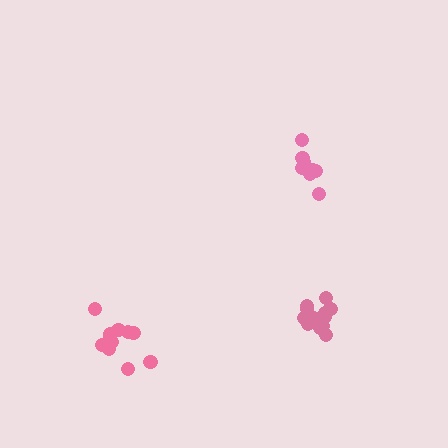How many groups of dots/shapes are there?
There are 3 groups.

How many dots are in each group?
Group 1: 8 dots, Group 2: 12 dots, Group 3: 13 dots (33 total).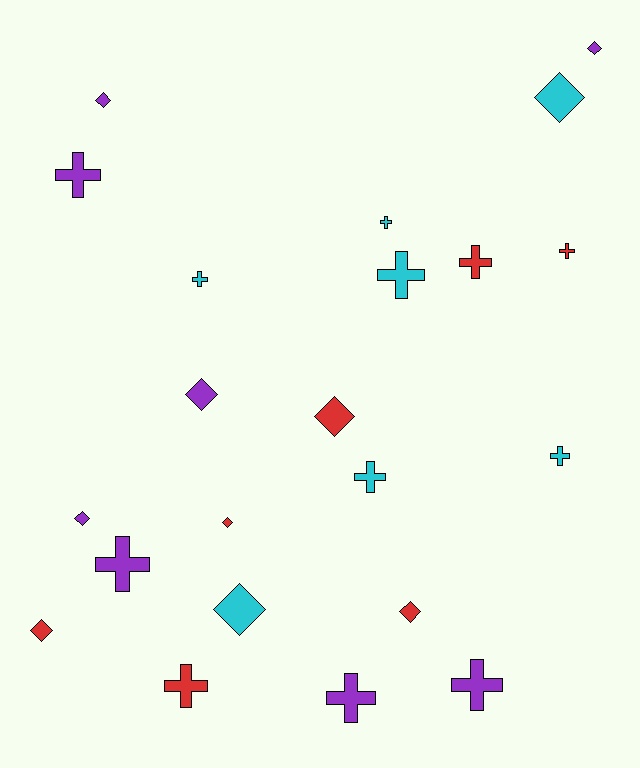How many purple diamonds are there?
There are 4 purple diamonds.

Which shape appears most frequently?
Cross, with 12 objects.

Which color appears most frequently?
Purple, with 8 objects.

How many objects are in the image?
There are 22 objects.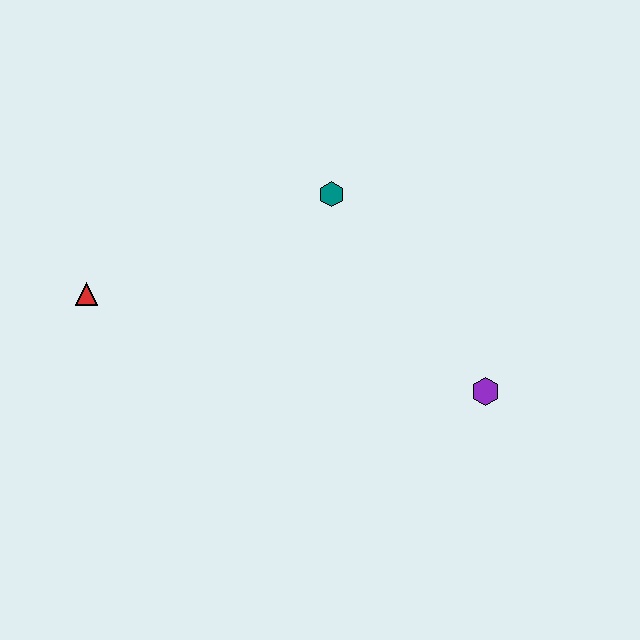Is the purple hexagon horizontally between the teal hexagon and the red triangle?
No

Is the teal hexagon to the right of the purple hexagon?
No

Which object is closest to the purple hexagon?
The teal hexagon is closest to the purple hexagon.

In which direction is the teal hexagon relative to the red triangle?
The teal hexagon is to the right of the red triangle.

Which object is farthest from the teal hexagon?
The red triangle is farthest from the teal hexagon.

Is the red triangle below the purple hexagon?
No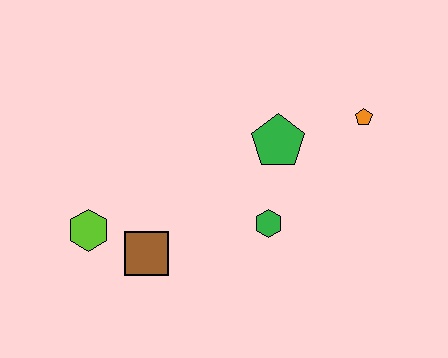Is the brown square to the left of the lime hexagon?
No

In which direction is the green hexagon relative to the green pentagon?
The green hexagon is below the green pentagon.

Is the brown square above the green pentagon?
No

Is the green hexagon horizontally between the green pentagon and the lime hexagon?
Yes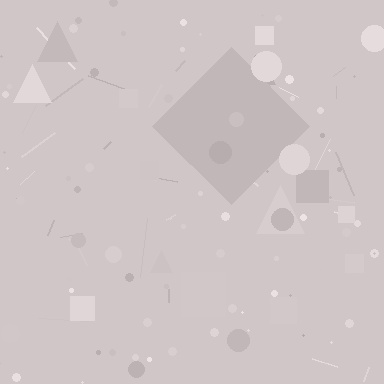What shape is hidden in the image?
A diamond is hidden in the image.